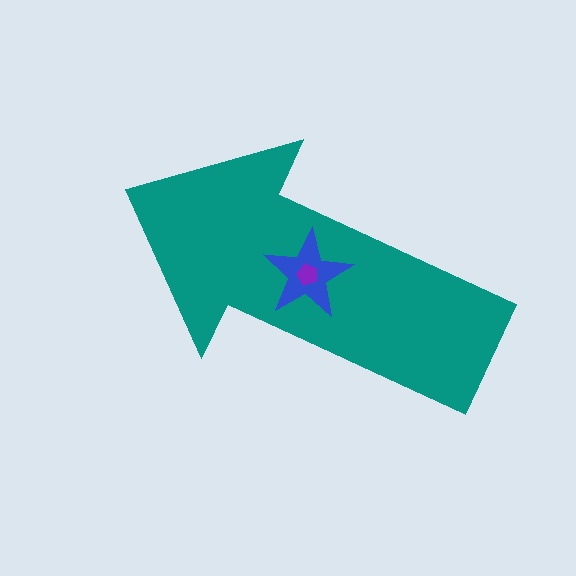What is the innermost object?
The purple pentagon.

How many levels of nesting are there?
3.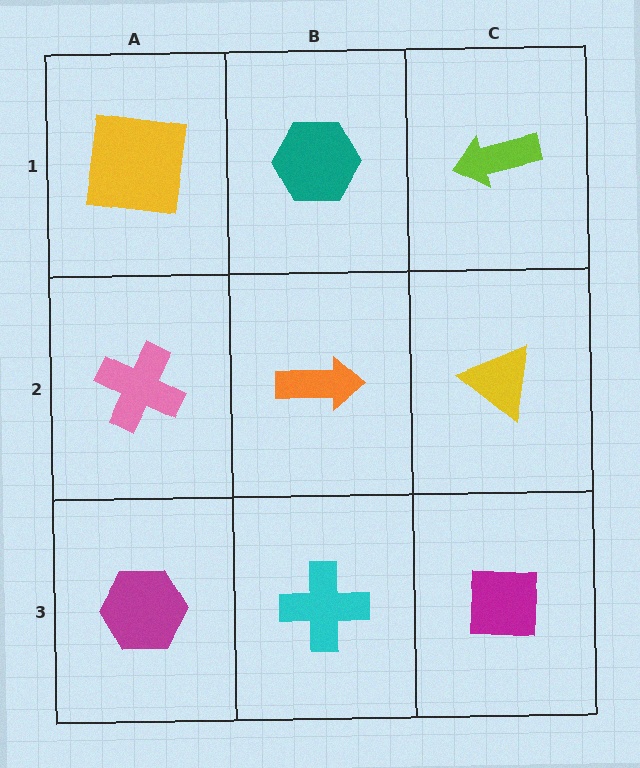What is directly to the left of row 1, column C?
A teal hexagon.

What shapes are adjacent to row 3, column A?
A pink cross (row 2, column A), a cyan cross (row 3, column B).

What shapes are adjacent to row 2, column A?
A yellow square (row 1, column A), a magenta hexagon (row 3, column A), an orange arrow (row 2, column B).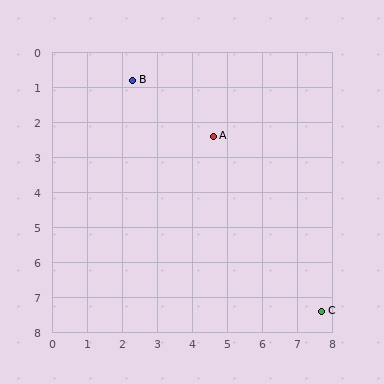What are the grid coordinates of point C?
Point C is at approximately (7.7, 7.4).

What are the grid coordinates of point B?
Point B is at approximately (2.3, 0.8).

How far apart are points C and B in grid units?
Points C and B are about 8.5 grid units apart.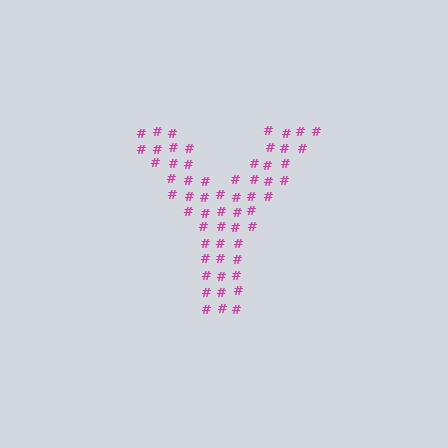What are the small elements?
The small elements are hash symbols.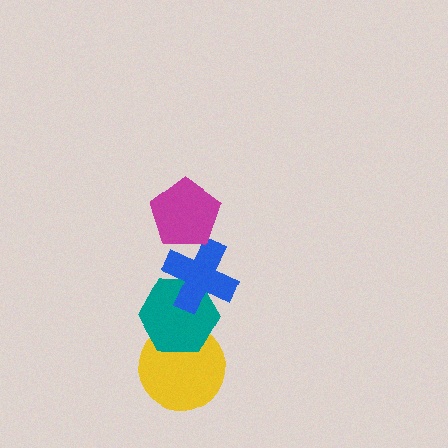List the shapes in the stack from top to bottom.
From top to bottom: the magenta pentagon, the blue cross, the teal hexagon, the yellow circle.